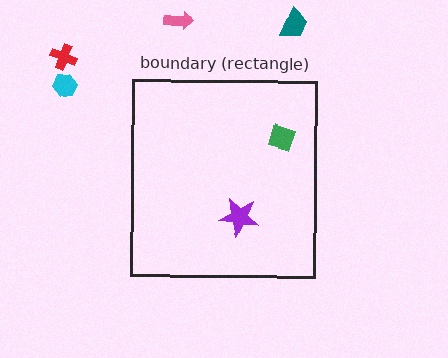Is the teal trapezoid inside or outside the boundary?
Outside.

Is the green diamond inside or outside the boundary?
Inside.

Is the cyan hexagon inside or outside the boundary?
Outside.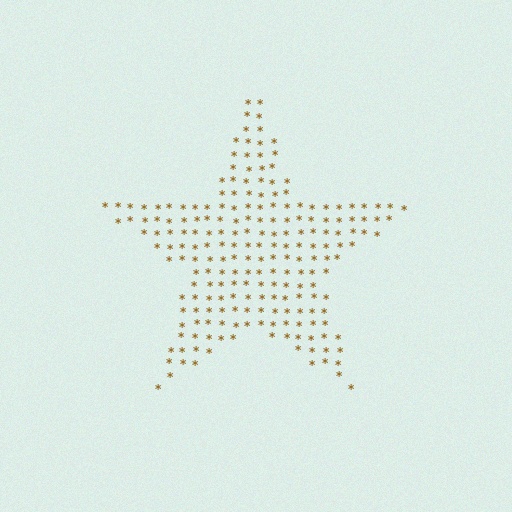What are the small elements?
The small elements are asterisks.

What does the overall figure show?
The overall figure shows a star.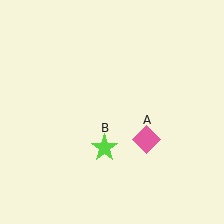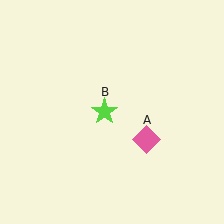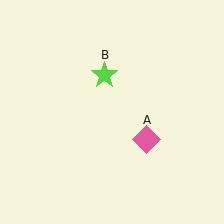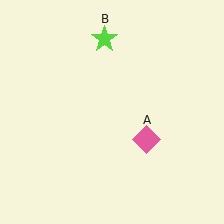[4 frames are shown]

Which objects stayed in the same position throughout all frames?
Pink diamond (object A) remained stationary.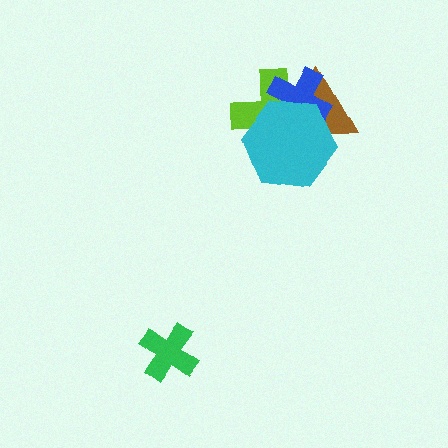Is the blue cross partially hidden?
Yes, it is partially covered by another shape.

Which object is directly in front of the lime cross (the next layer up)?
The blue cross is directly in front of the lime cross.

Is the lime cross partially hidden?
Yes, it is partially covered by another shape.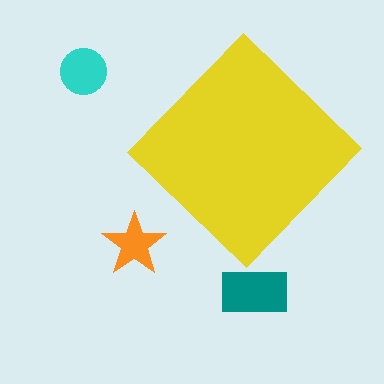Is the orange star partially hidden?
No, the orange star is fully visible.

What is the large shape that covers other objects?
A yellow diamond.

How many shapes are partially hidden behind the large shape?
0 shapes are partially hidden.